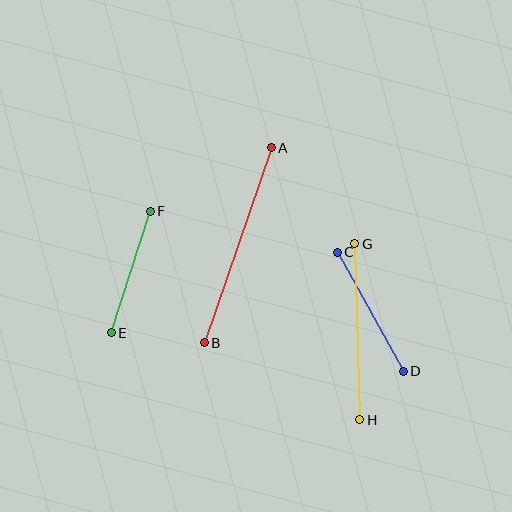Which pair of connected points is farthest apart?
Points A and B are farthest apart.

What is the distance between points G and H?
The distance is approximately 176 pixels.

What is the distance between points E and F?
The distance is approximately 128 pixels.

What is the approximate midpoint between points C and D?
The midpoint is at approximately (370, 312) pixels.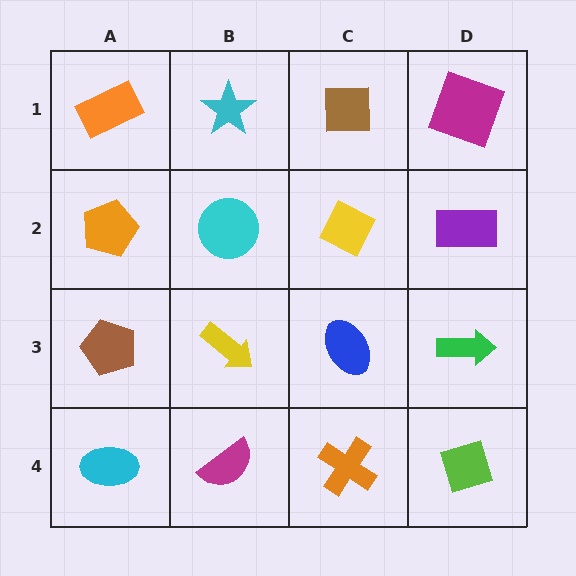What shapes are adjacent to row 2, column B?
A cyan star (row 1, column B), a yellow arrow (row 3, column B), an orange pentagon (row 2, column A), a yellow diamond (row 2, column C).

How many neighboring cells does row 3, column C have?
4.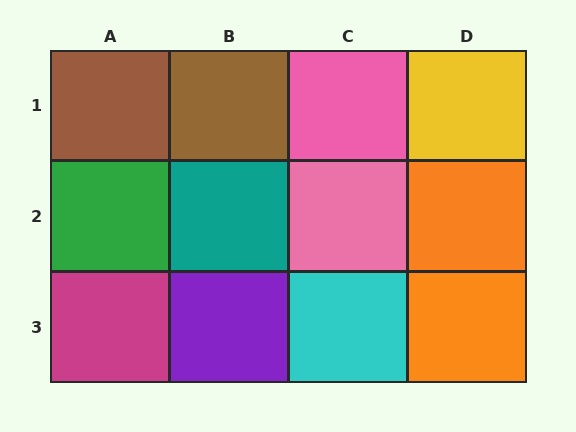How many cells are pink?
2 cells are pink.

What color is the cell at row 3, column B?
Purple.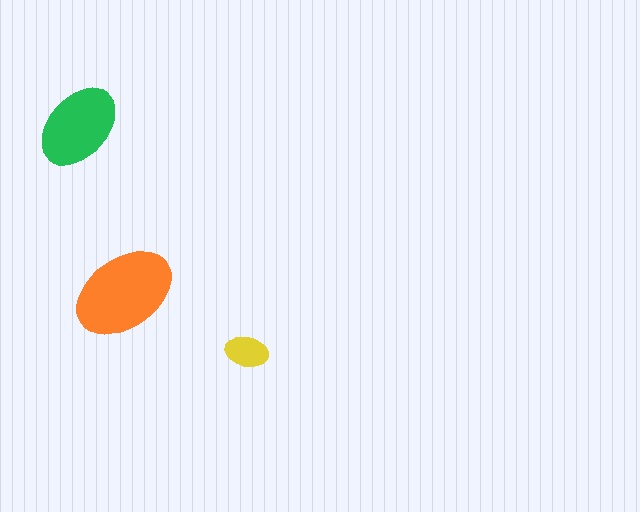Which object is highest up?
The green ellipse is topmost.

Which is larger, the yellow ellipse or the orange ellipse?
The orange one.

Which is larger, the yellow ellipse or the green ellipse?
The green one.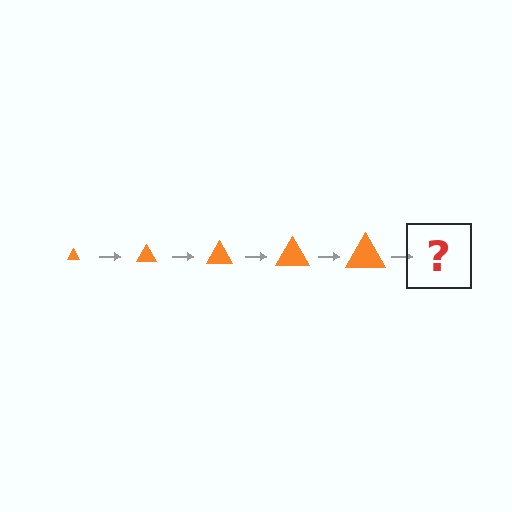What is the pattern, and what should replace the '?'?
The pattern is that the triangle gets progressively larger each step. The '?' should be an orange triangle, larger than the previous one.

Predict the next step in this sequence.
The next step is an orange triangle, larger than the previous one.